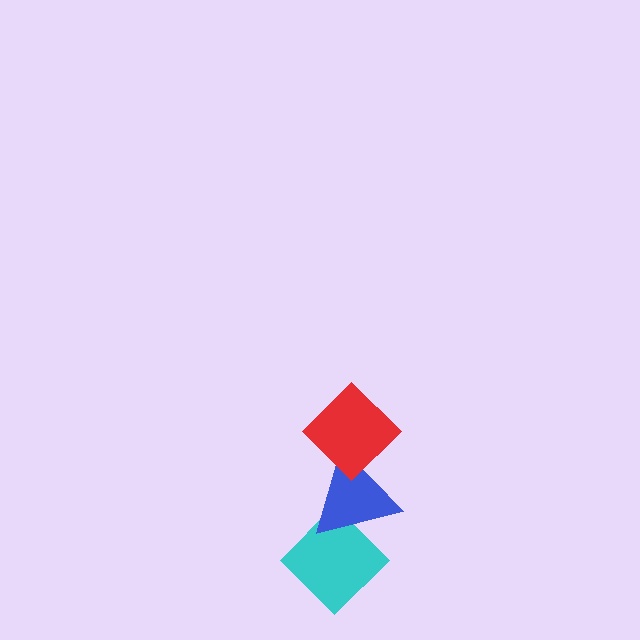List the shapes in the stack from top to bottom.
From top to bottom: the red diamond, the blue triangle, the cyan diamond.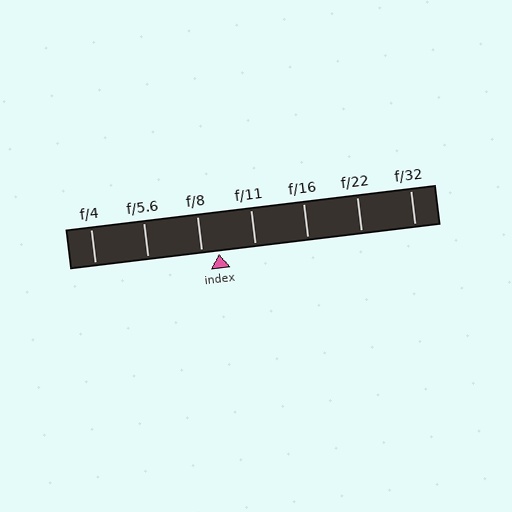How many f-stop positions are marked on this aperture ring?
There are 7 f-stop positions marked.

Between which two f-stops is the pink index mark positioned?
The index mark is between f/8 and f/11.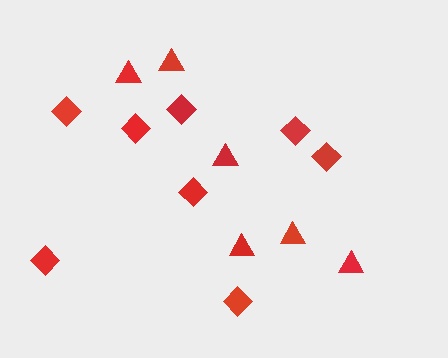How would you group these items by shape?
There are 2 groups: one group of diamonds (8) and one group of triangles (6).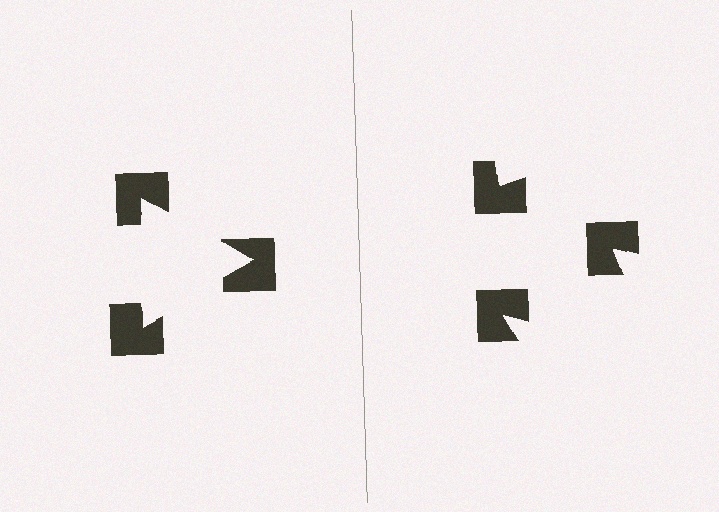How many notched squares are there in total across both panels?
6 — 3 on each side.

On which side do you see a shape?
An illusory triangle appears on the left side. On the right side the wedge cuts are rotated, so no coherent shape forms.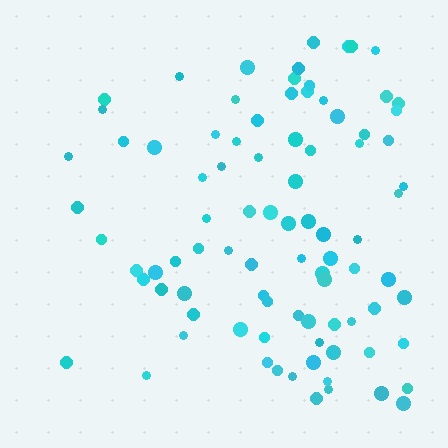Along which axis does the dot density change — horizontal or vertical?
Horizontal.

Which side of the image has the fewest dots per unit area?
The left.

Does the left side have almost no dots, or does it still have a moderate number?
Still a moderate number, just noticeably fewer than the right.